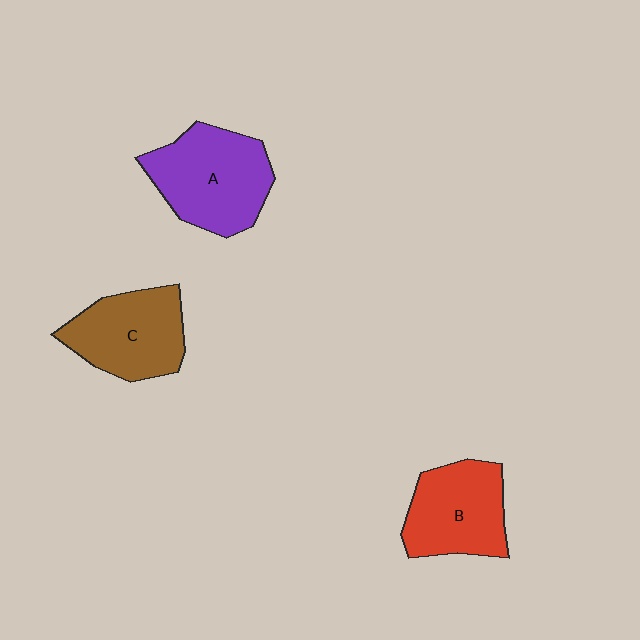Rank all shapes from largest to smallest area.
From largest to smallest: A (purple), C (brown), B (red).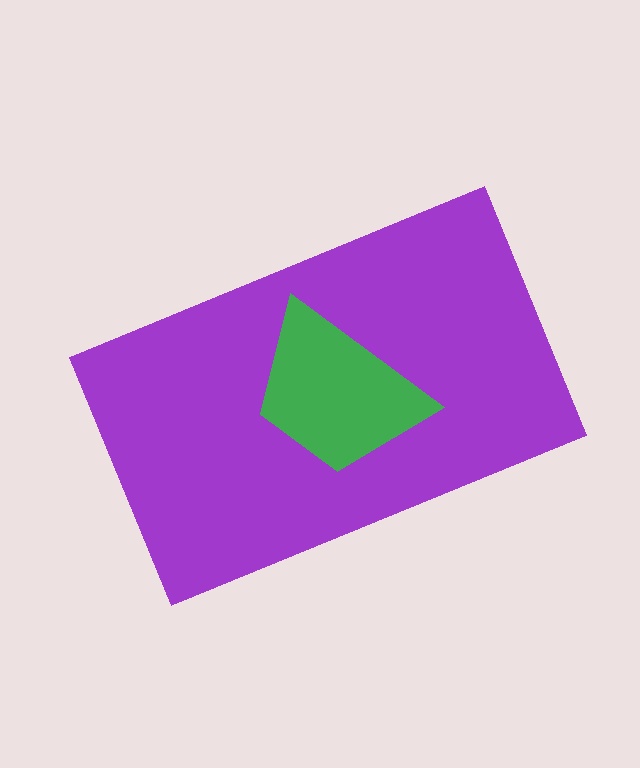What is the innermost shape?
The green trapezoid.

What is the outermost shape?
The purple rectangle.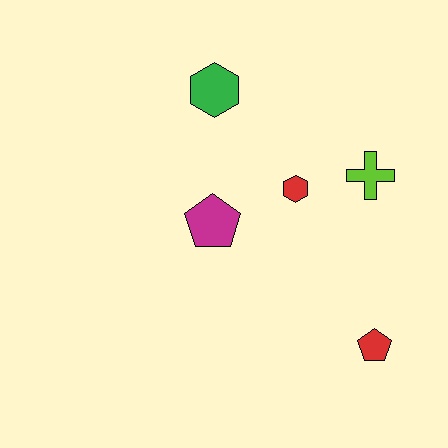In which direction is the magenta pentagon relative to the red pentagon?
The magenta pentagon is to the left of the red pentagon.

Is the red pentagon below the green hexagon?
Yes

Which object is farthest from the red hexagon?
The red pentagon is farthest from the red hexagon.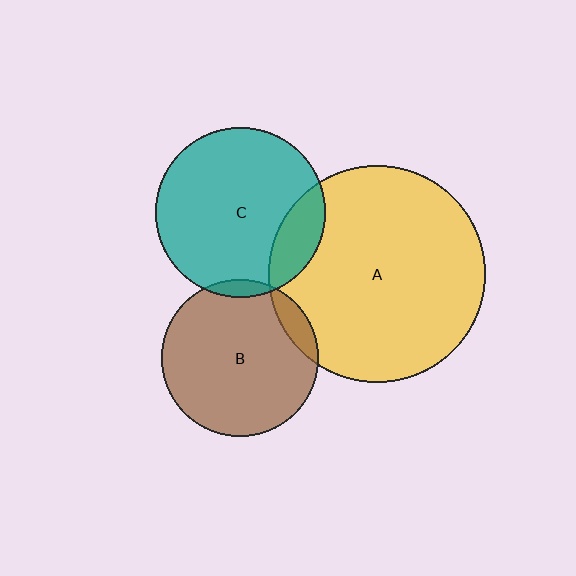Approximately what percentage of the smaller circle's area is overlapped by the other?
Approximately 5%.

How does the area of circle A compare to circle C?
Approximately 1.6 times.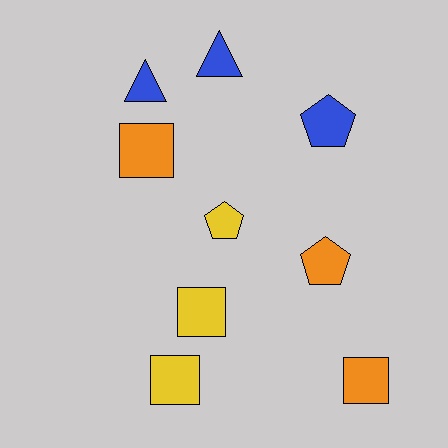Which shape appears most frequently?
Square, with 4 objects.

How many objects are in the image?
There are 9 objects.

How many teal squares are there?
There are no teal squares.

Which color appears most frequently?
Orange, with 3 objects.